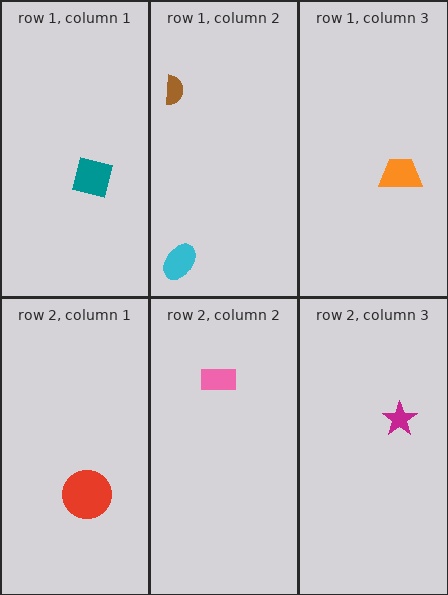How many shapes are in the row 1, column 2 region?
2.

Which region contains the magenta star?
The row 2, column 3 region.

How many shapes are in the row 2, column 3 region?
1.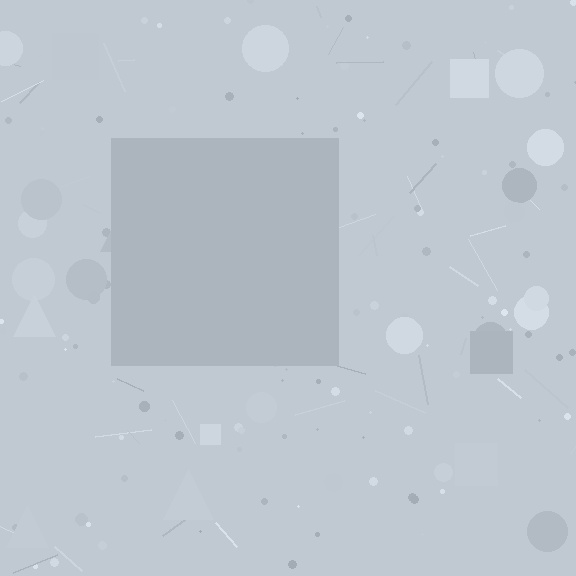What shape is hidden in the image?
A square is hidden in the image.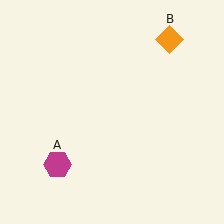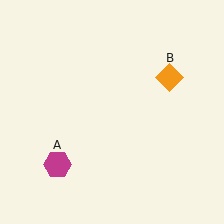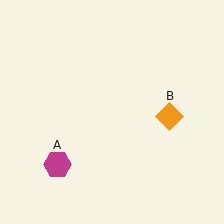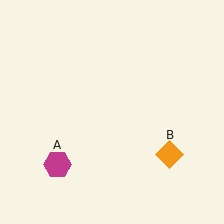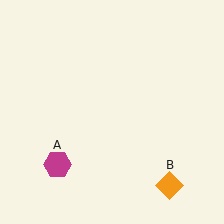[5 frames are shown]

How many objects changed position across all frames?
1 object changed position: orange diamond (object B).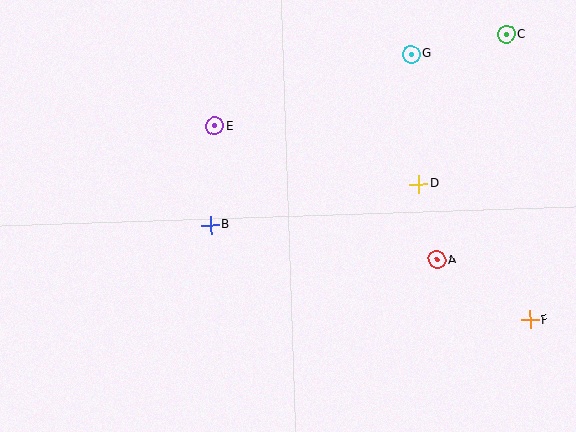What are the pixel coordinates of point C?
Point C is at (506, 34).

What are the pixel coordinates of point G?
Point G is at (411, 54).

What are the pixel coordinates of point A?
Point A is at (437, 260).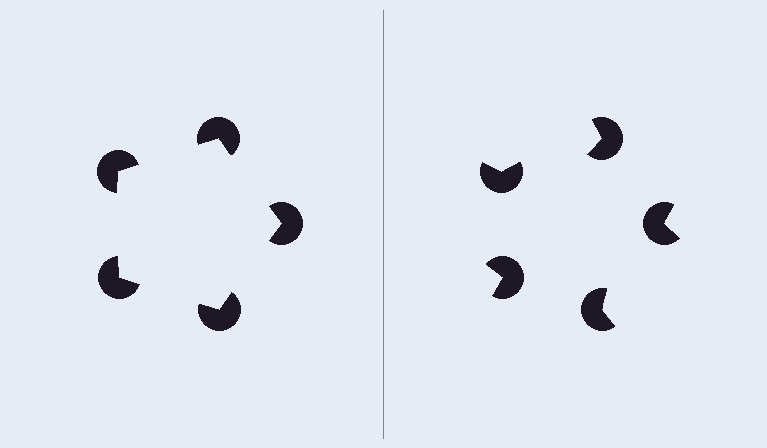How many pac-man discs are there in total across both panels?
10 — 5 on each side.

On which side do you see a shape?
An illusory pentagon appears on the left side. On the right side the wedge cuts are rotated, so no coherent shape forms.